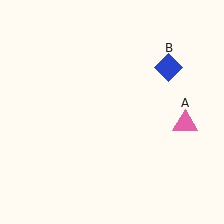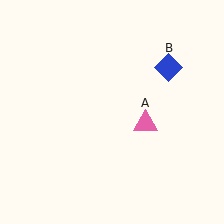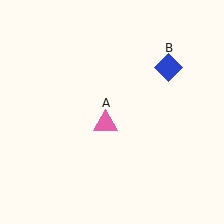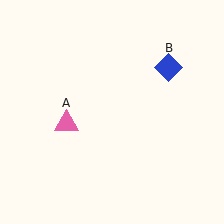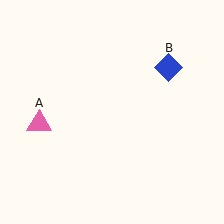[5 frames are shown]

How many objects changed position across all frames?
1 object changed position: pink triangle (object A).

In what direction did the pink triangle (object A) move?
The pink triangle (object A) moved left.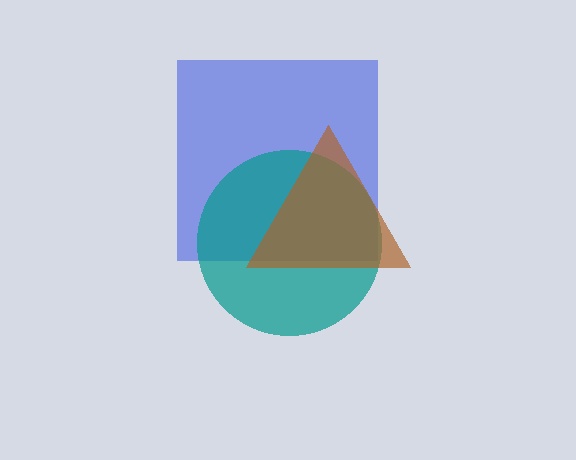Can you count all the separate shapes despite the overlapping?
Yes, there are 3 separate shapes.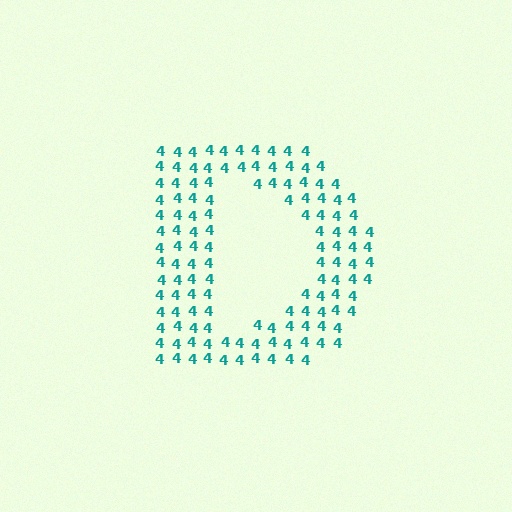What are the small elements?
The small elements are digit 4's.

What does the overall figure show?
The overall figure shows the letter D.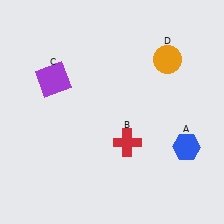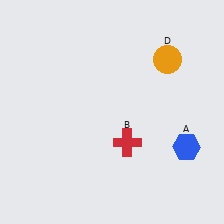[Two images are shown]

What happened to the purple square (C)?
The purple square (C) was removed in Image 2. It was in the top-left area of Image 1.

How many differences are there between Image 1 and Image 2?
There is 1 difference between the two images.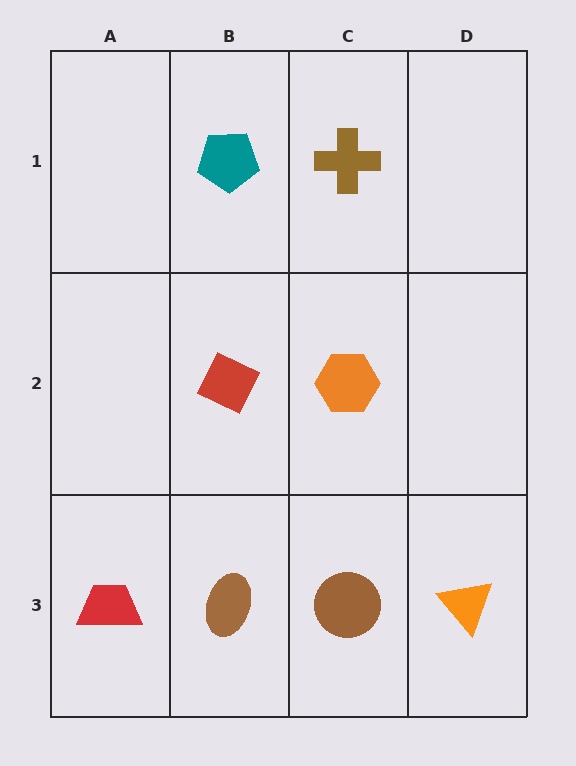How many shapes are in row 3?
4 shapes.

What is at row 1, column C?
A brown cross.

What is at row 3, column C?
A brown circle.